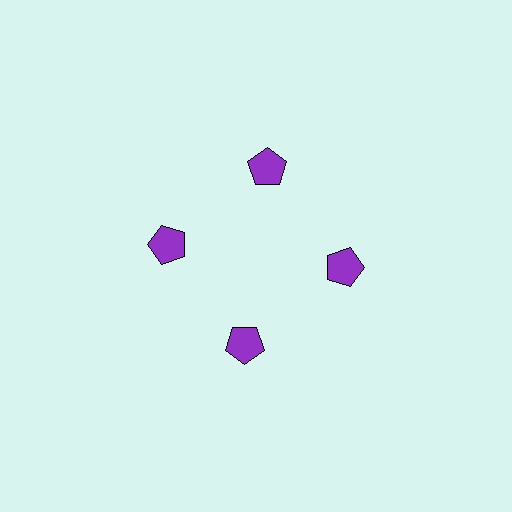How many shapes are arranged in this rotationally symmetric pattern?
There are 4 shapes, arranged in 4 groups of 1.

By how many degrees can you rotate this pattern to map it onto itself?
The pattern maps onto itself every 90 degrees of rotation.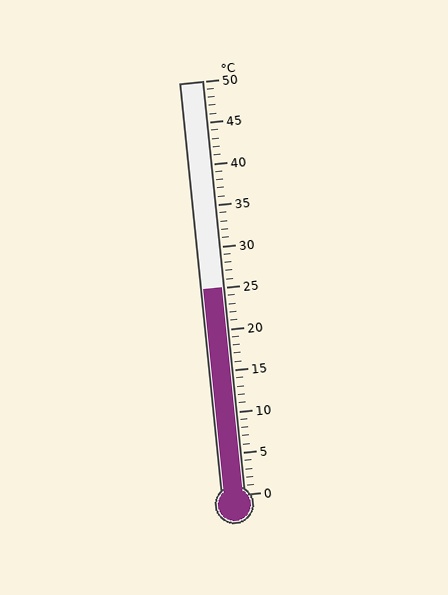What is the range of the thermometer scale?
The thermometer scale ranges from 0°C to 50°C.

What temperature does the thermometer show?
The thermometer shows approximately 25°C.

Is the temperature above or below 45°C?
The temperature is below 45°C.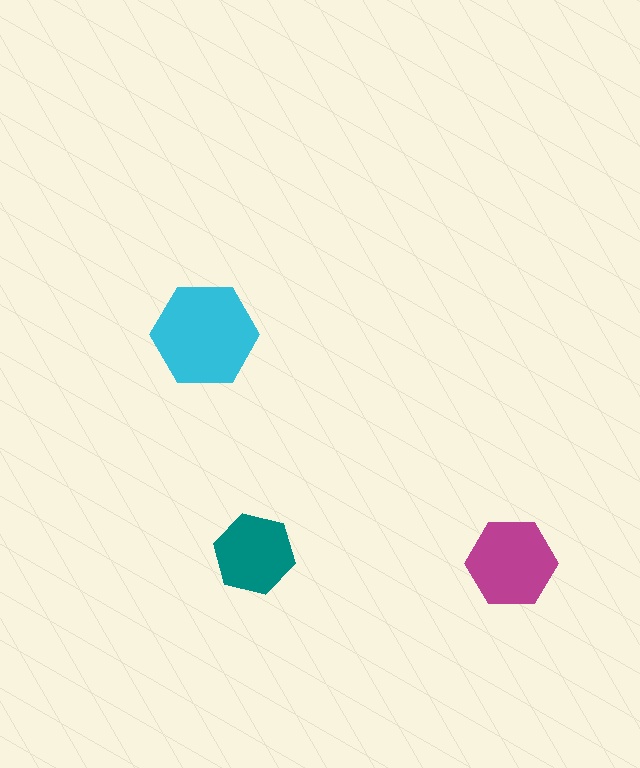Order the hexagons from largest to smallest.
the cyan one, the magenta one, the teal one.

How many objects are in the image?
There are 3 objects in the image.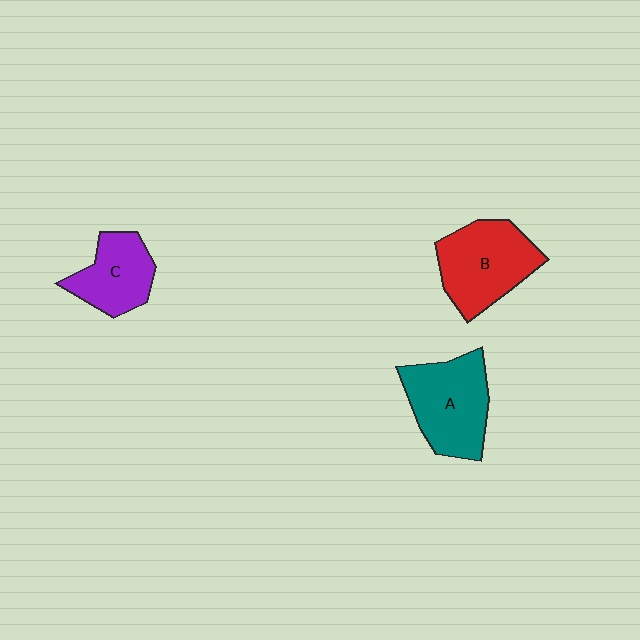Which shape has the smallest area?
Shape C (purple).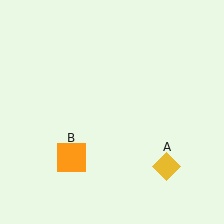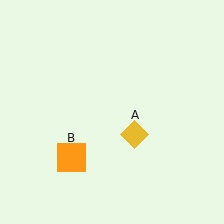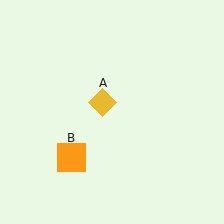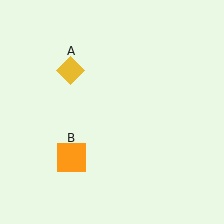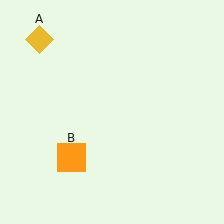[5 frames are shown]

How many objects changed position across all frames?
1 object changed position: yellow diamond (object A).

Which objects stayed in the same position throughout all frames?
Orange square (object B) remained stationary.